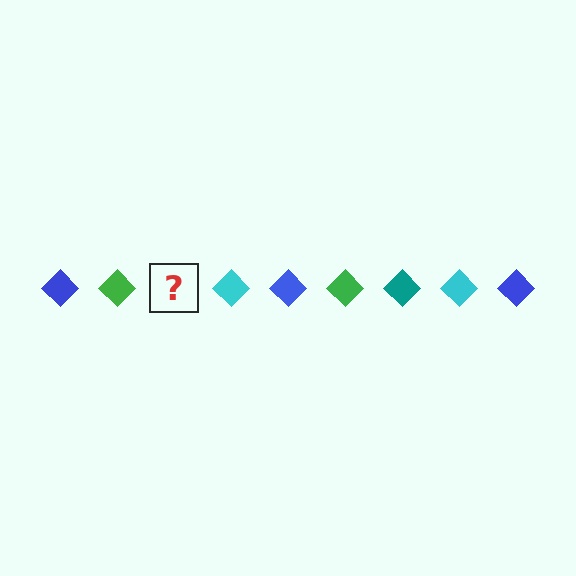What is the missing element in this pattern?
The missing element is a teal diamond.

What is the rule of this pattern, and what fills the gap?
The rule is that the pattern cycles through blue, green, teal, cyan diamonds. The gap should be filled with a teal diamond.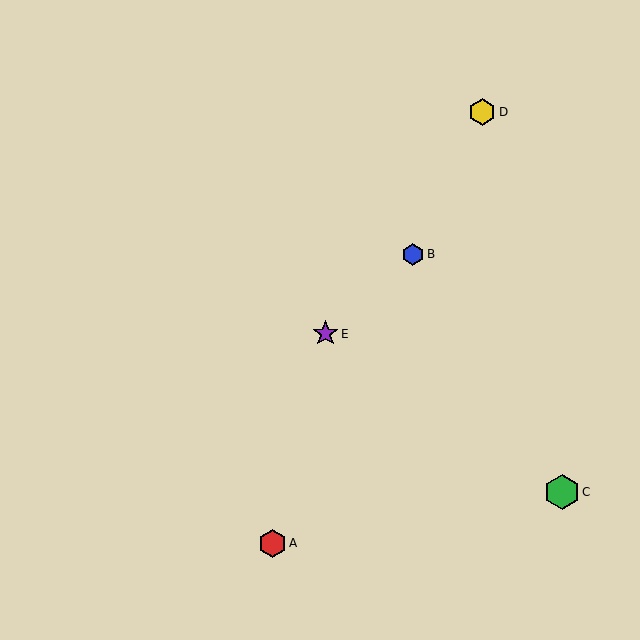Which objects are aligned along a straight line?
Objects A, B, D are aligned along a straight line.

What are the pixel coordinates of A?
Object A is at (272, 543).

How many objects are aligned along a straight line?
3 objects (A, B, D) are aligned along a straight line.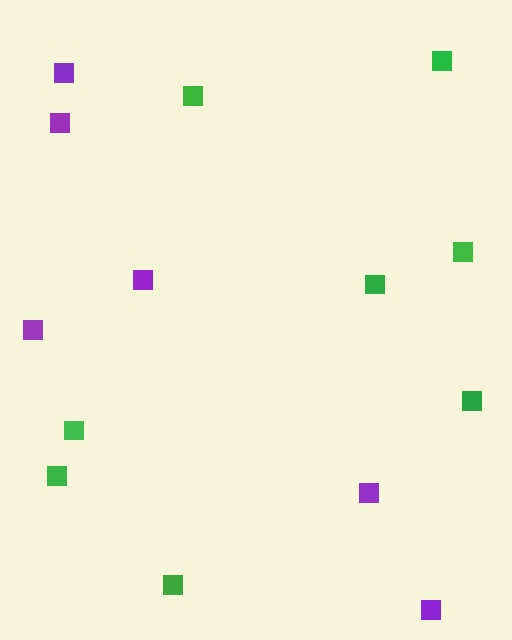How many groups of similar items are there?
There are 2 groups: one group of purple squares (6) and one group of green squares (8).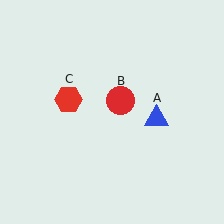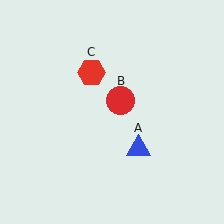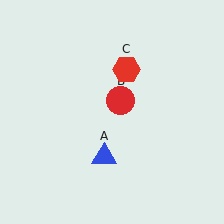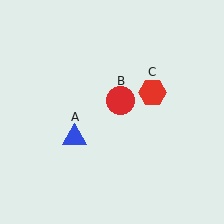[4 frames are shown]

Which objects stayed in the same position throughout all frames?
Red circle (object B) remained stationary.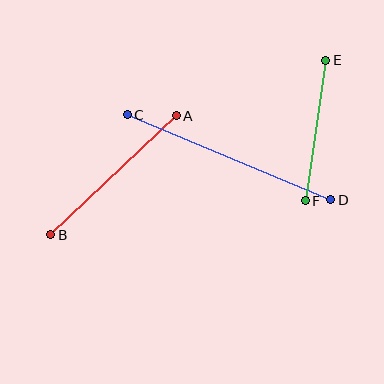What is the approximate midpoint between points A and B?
The midpoint is at approximately (114, 175) pixels.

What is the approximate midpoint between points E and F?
The midpoint is at approximately (316, 131) pixels.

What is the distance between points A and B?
The distance is approximately 173 pixels.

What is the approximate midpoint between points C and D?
The midpoint is at approximately (229, 157) pixels.